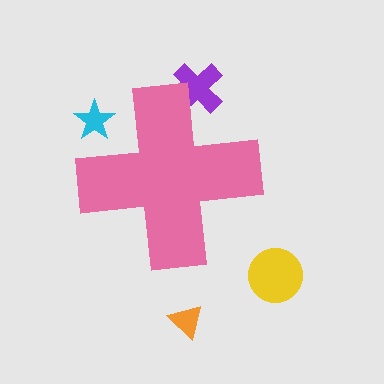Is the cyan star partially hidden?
Yes, the cyan star is partially hidden behind the pink cross.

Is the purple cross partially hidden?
Yes, the purple cross is partially hidden behind the pink cross.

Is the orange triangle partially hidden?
No, the orange triangle is fully visible.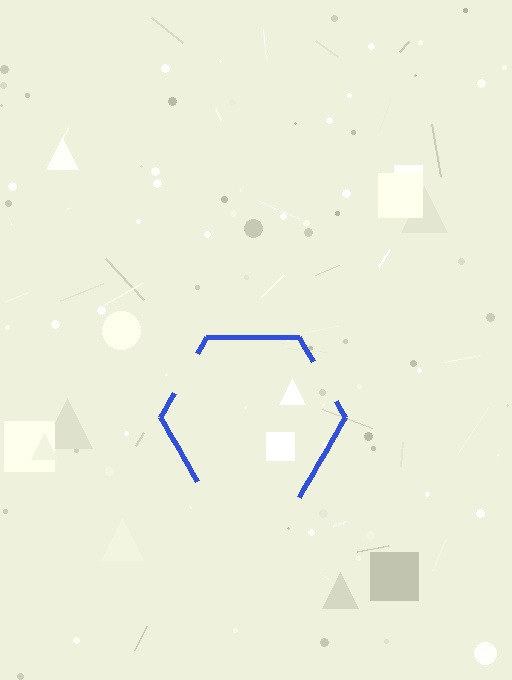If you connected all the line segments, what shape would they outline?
They would outline a hexagon.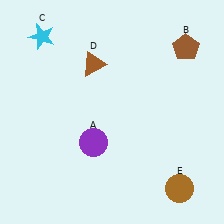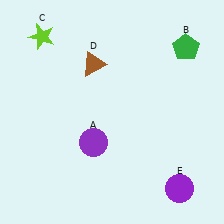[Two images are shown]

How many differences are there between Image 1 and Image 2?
There are 3 differences between the two images.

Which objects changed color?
B changed from brown to green. C changed from cyan to lime. E changed from brown to purple.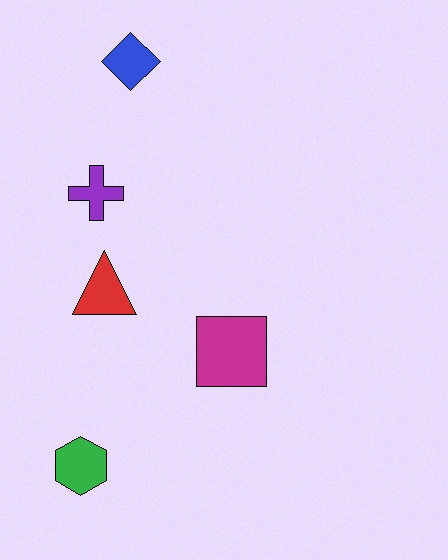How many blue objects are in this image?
There is 1 blue object.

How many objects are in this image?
There are 5 objects.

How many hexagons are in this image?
There is 1 hexagon.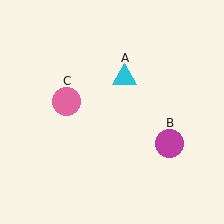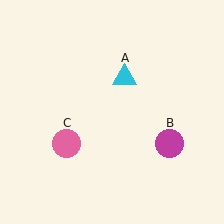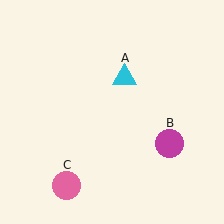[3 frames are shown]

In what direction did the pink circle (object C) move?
The pink circle (object C) moved down.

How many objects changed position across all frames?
1 object changed position: pink circle (object C).